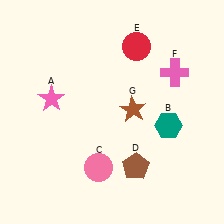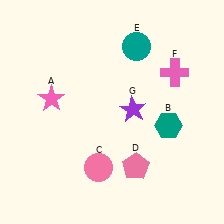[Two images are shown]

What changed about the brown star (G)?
In Image 1, G is brown. In Image 2, it changed to purple.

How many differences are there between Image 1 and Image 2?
There are 3 differences between the two images.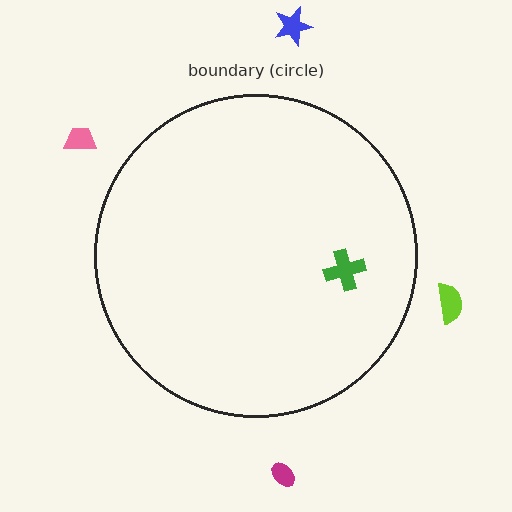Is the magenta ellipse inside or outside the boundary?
Outside.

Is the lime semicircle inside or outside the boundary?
Outside.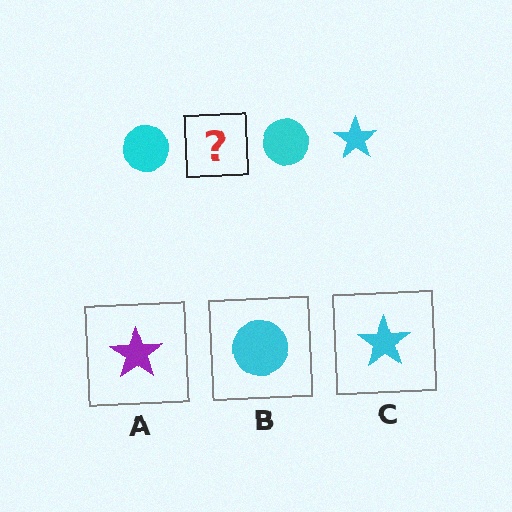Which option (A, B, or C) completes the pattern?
C.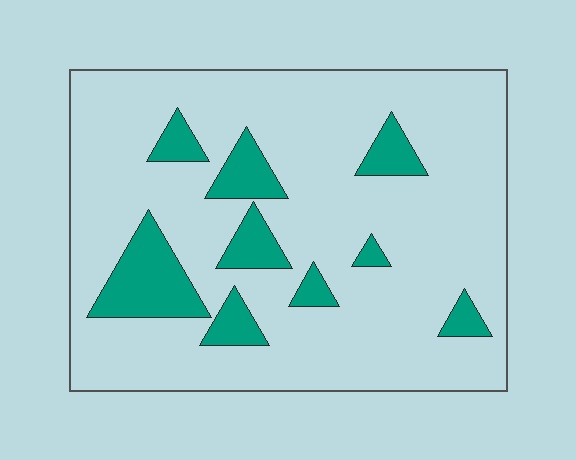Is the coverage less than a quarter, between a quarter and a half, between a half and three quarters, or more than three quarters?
Less than a quarter.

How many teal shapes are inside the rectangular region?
9.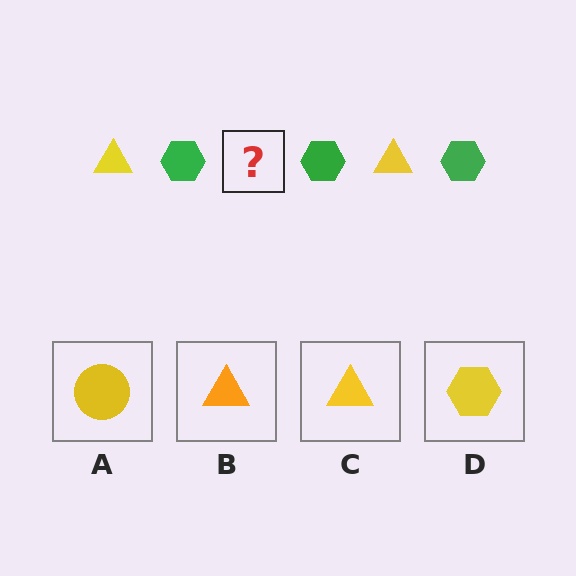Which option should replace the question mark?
Option C.